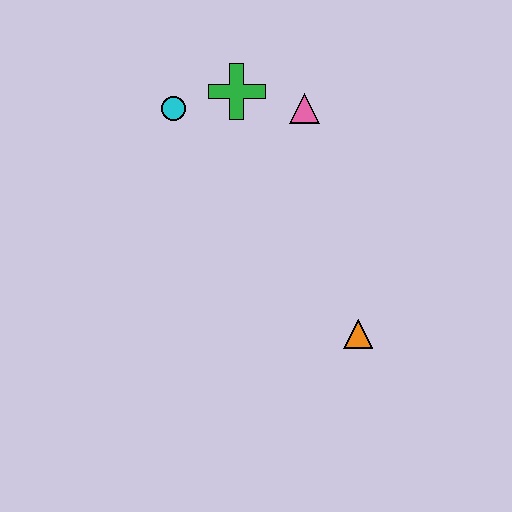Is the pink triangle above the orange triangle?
Yes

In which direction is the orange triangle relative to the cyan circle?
The orange triangle is below the cyan circle.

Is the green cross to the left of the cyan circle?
No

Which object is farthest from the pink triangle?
The orange triangle is farthest from the pink triangle.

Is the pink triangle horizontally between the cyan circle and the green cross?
No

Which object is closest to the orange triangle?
The pink triangle is closest to the orange triangle.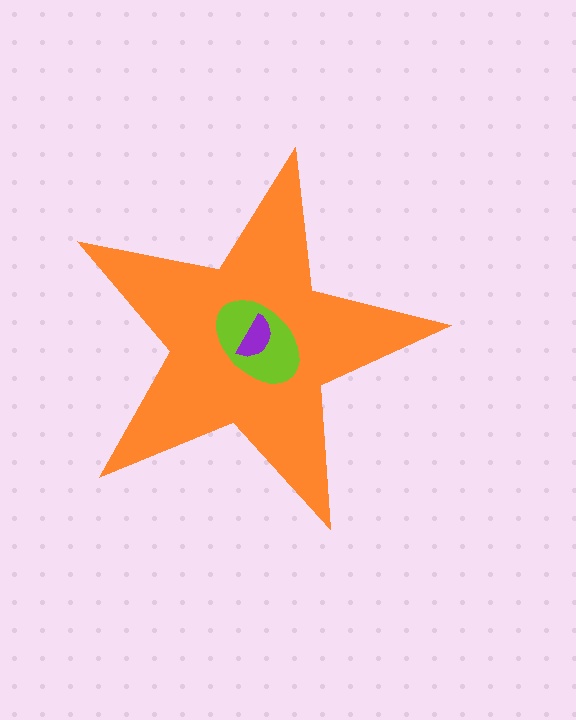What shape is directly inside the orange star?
The lime ellipse.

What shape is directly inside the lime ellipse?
The purple semicircle.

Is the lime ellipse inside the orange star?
Yes.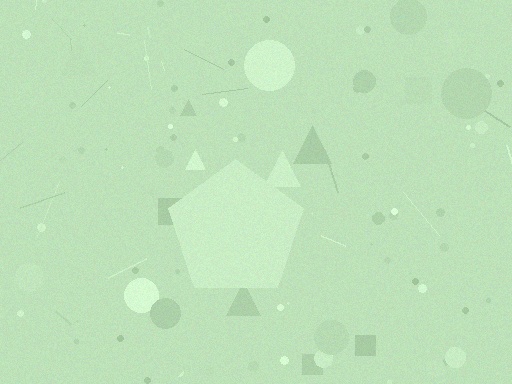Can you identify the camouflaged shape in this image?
The camouflaged shape is a pentagon.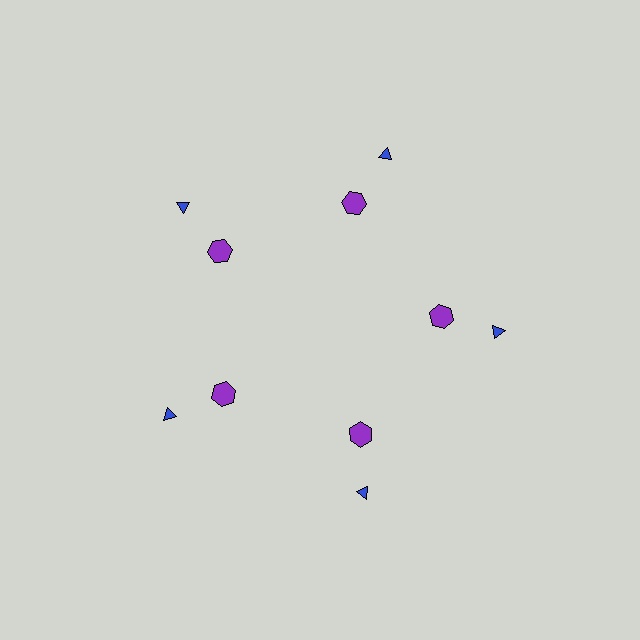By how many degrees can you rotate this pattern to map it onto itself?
The pattern maps onto itself every 72 degrees of rotation.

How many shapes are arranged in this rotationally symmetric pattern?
There are 10 shapes, arranged in 5 groups of 2.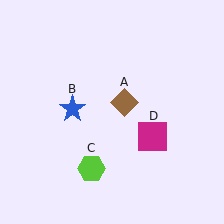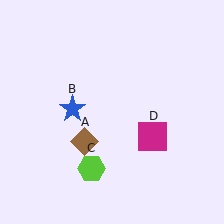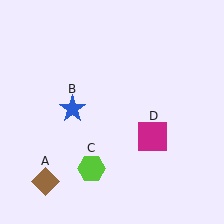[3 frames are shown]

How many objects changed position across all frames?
1 object changed position: brown diamond (object A).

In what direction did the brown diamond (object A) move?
The brown diamond (object A) moved down and to the left.